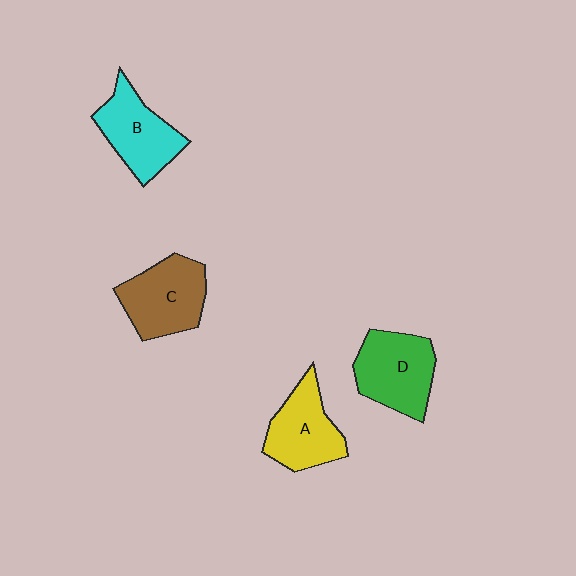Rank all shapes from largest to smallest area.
From largest to smallest: D (green), C (brown), B (cyan), A (yellow).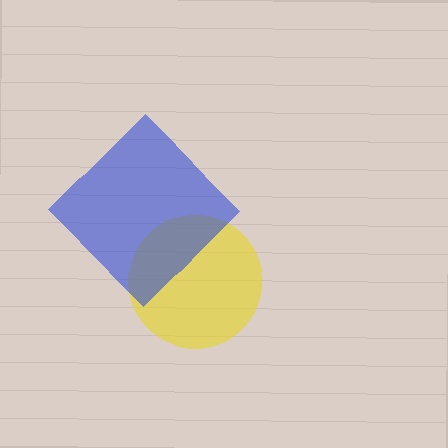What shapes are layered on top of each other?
The layered shapes are: a yellow circle, a blue diamond.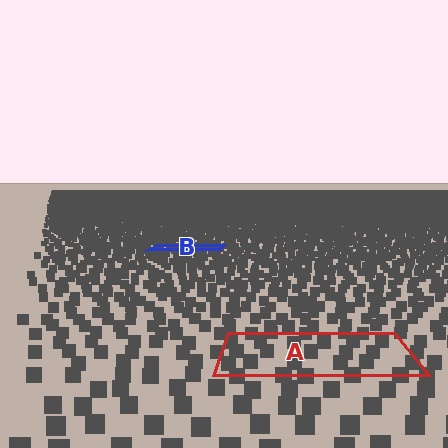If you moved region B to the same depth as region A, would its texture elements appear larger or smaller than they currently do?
They would appear larger. At a closer depth, the same texture elements are projected at a bigger on-screen size.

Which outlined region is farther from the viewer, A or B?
Region B is farther from the viewer — the texture elements inside it appear smaller and more densely packed.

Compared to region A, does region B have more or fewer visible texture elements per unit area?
Region B has more texture elements per unit area — they are packed more densely because it is farther away.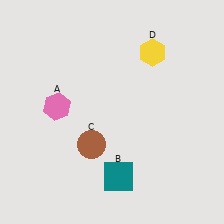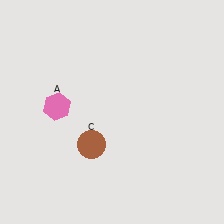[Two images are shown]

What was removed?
The yellow hexagon (D), the teal square (B) were removed in Image 2.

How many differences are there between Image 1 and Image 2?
There are 2 differences between the two images.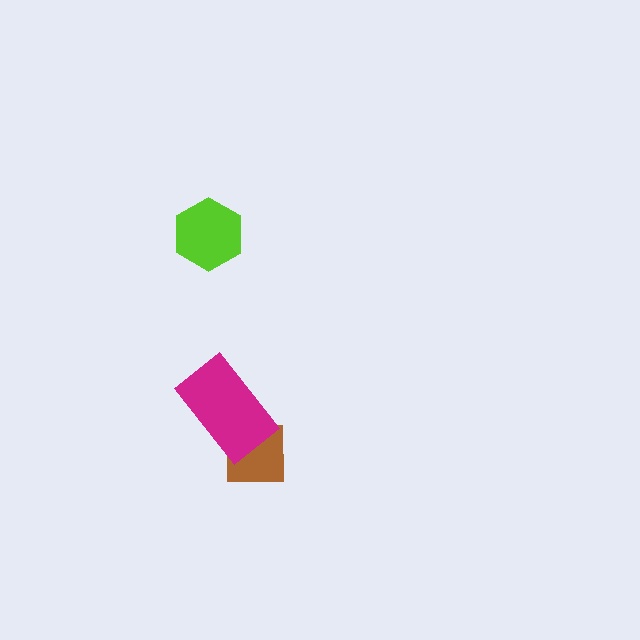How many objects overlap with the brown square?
1 object overlaps with the brown square.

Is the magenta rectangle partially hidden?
No, no other shape covers it.